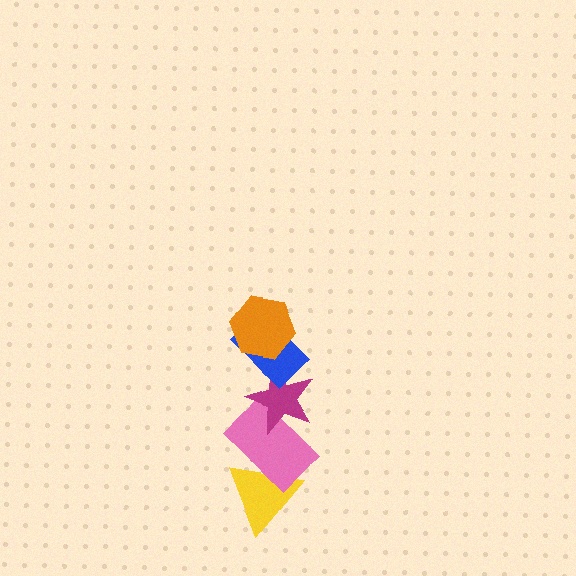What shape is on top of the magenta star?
The blue rectangle is on top of the magenta star.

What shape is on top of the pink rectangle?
The magenta star is on top of the pink rectangle.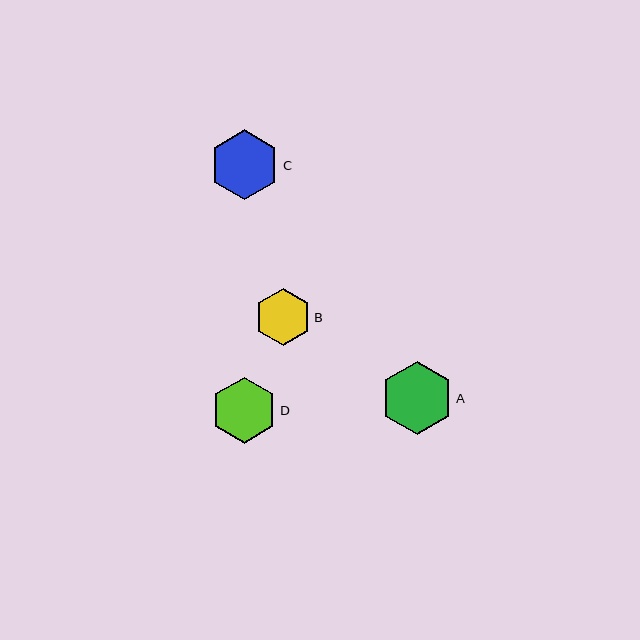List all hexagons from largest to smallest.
From largest to smallest: A, C, D, B.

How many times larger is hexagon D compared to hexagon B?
Hexagon D is approximately 1.2 times the size of hexagon B.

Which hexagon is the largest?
Hexagon A is the largest with a size of approximately 73 pixels.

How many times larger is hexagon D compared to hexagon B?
Hexagon D is approximately 1.2 times the size of hexagon B.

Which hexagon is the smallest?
Hexagon B is the smallest with a size of approximately 56 pixels.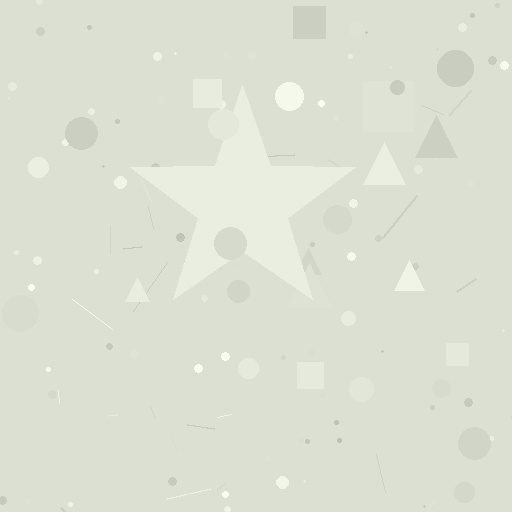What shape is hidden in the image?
A star is hidden in the image.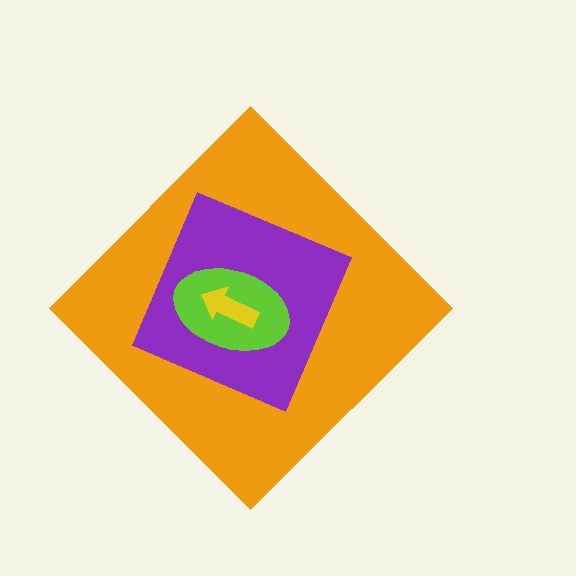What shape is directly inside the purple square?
The lime ellipse.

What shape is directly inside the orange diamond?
The purple square.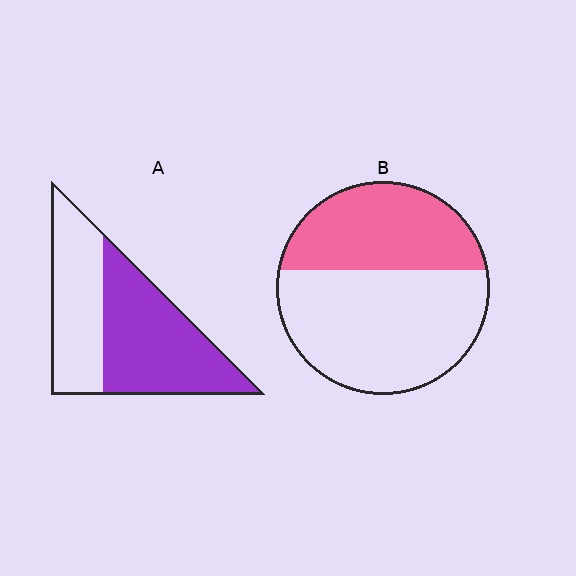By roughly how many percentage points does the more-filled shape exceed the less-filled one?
By roughly 20 percentage points (A over B).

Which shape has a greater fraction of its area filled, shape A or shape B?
Shape A.